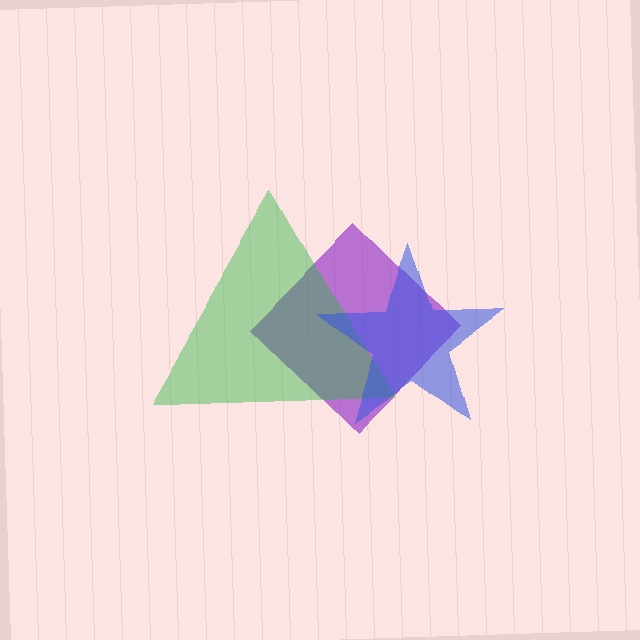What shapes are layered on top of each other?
The layered shapes are: a purple diamond, a green triangle, a blue star.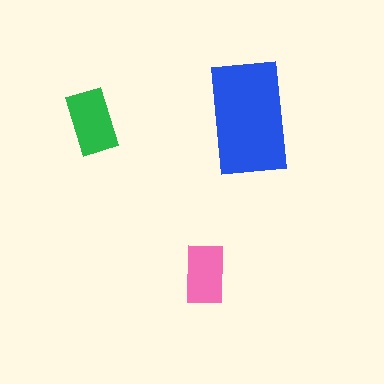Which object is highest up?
The blue rectangle is topmost.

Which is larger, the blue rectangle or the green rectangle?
The blue one.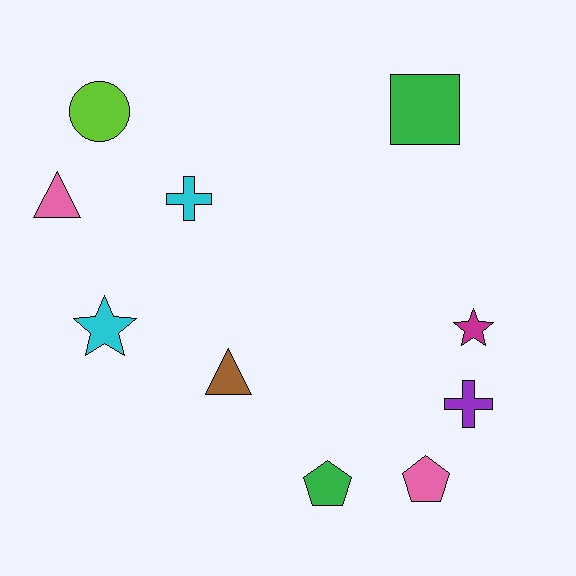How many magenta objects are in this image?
There is 1 magenta object.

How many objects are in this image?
There are 10 objects.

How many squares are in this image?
There is 1 square.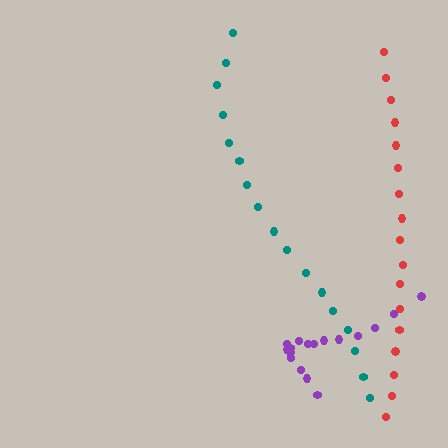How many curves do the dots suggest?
There are 3 distinct paths.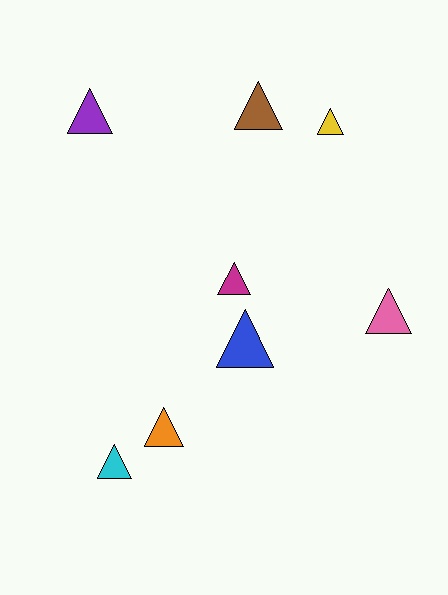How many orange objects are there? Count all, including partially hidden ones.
There is 1 orange object.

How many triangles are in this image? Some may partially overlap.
There are 8 triangles.